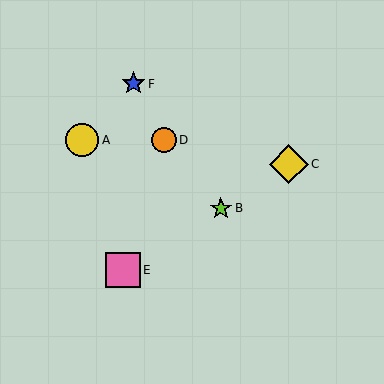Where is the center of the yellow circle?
The center of the yellow circle is at (82, 140).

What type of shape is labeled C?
Shape C is a yellow diamond.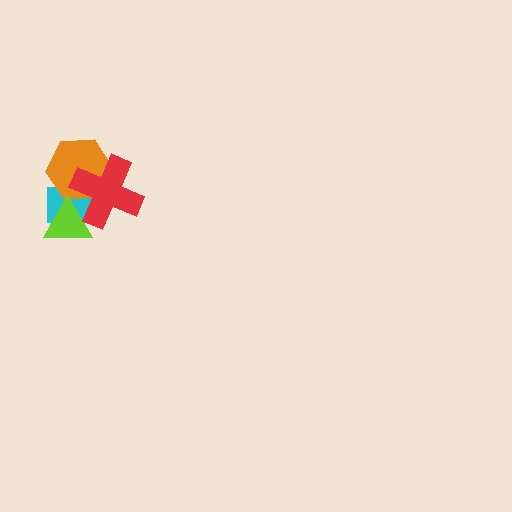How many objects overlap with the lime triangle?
3 objects overlap with the lime triangle.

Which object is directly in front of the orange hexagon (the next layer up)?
The lime triangle is directly in front of the orange hexagon.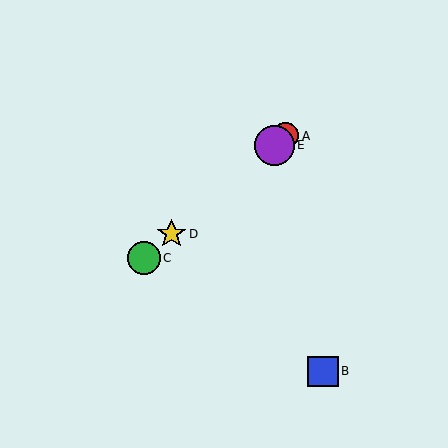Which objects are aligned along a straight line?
Objects A, C, D, E are aligned along a straight line.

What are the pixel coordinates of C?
Object C is at (144, 258).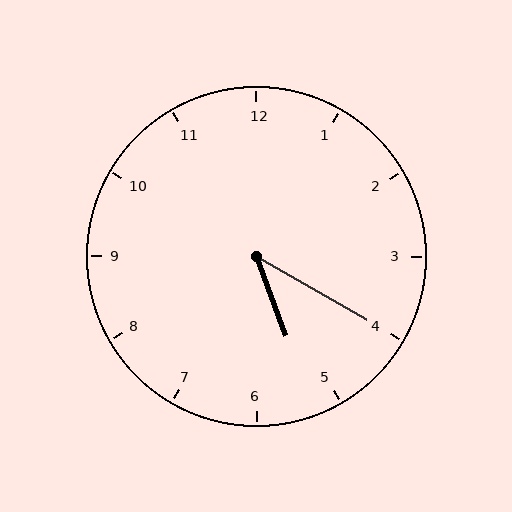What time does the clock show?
5:20.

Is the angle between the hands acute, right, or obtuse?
It is acute.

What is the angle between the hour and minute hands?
Approximately 40 degrees.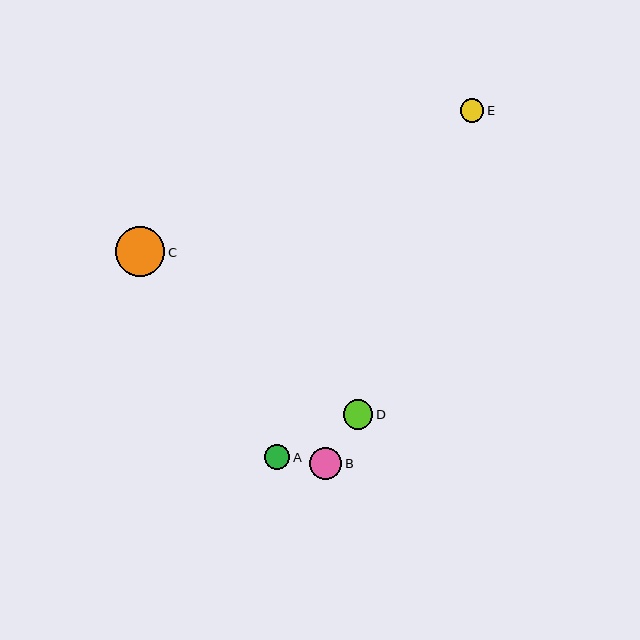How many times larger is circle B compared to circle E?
Circle B is approximately 1.4 times the size of circle E.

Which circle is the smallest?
Circle E is the smallest with a size of approximately 24 pixels.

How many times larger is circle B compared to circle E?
Circle B is approximately 1.4 times the size of circle E.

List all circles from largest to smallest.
From largest to smallest: C, B, D, A, E.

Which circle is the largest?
Circle C is the largest with a size of approximately 50 pixels.